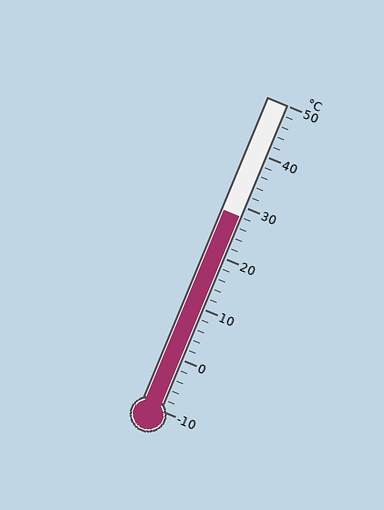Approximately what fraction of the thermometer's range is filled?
The thermometer is filled to approximately 65% of its range.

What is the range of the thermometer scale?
The thermometer scale ranges from -10°C to 50°C.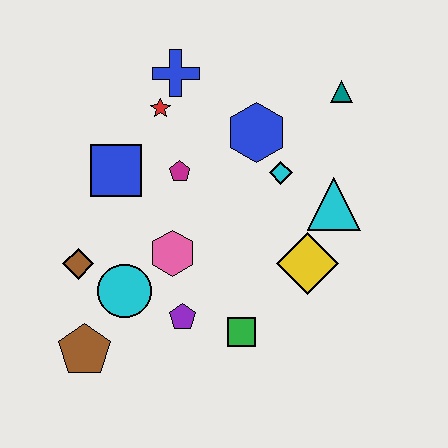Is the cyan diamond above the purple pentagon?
Yes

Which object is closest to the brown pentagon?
The cyan circle is closest to the brown pentagon.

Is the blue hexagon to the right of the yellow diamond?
No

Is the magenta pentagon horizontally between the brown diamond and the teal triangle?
Yes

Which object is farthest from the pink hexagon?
The teal triangle is farthest from the pink hexagon.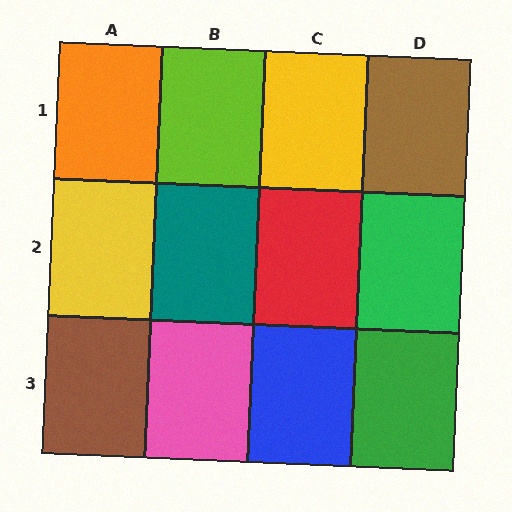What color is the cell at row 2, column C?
Red.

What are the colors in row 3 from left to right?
Brown, pink, blue, green.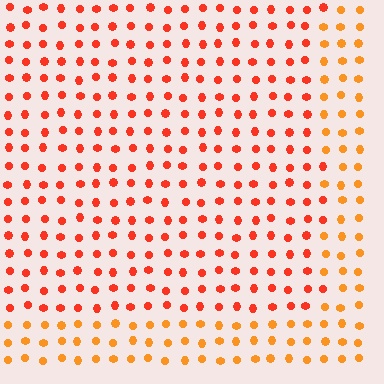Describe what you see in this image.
The image is filled with small orange elements in a uniform arrangement. A rectangle-shaped region is visible where the elements are tinted to a slightly different hue, forming a subtle color boundary.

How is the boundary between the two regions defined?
The boundary is defined purely by a slight shift in hue (about 27 degrees). Spacing, size, and orientation are identical on both sides.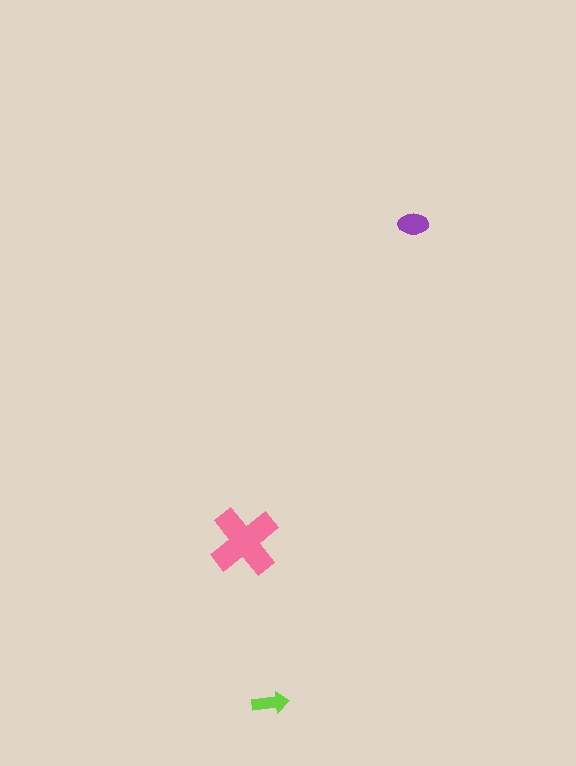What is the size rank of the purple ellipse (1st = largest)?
2nd.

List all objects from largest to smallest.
The pink cross, the purple ellipse, the lime arrow.